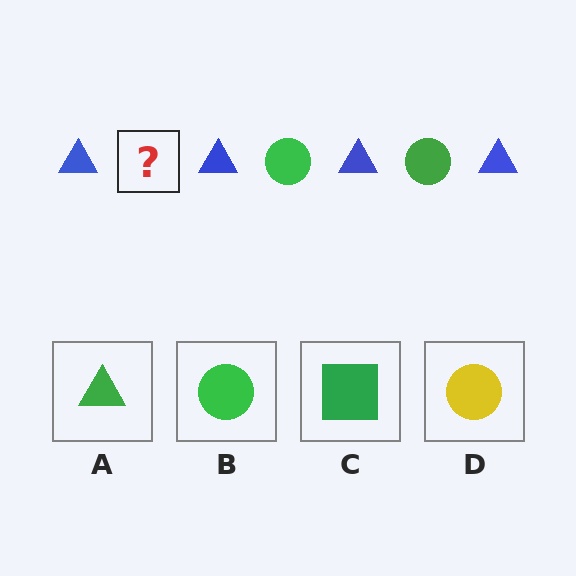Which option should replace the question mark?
Option B.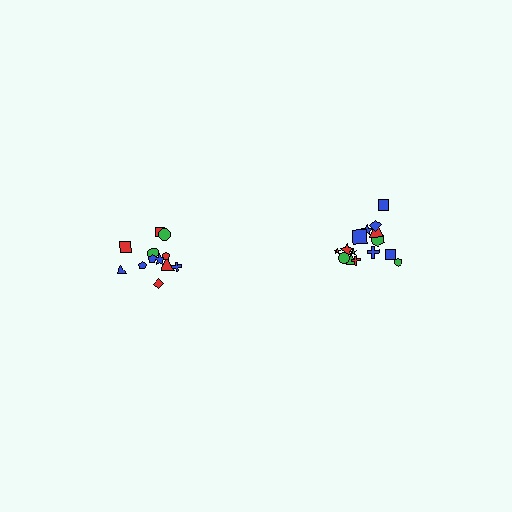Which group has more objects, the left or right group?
The right group.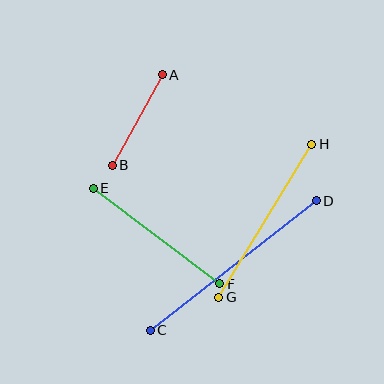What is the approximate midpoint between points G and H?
The midpoint is at approximately (265, 221) pixels.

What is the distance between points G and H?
The distance is approximately 179 pixels.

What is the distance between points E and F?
The distance is approximately 158 pixels.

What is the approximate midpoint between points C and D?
The midpoint is at approximately (233, 266) pixels.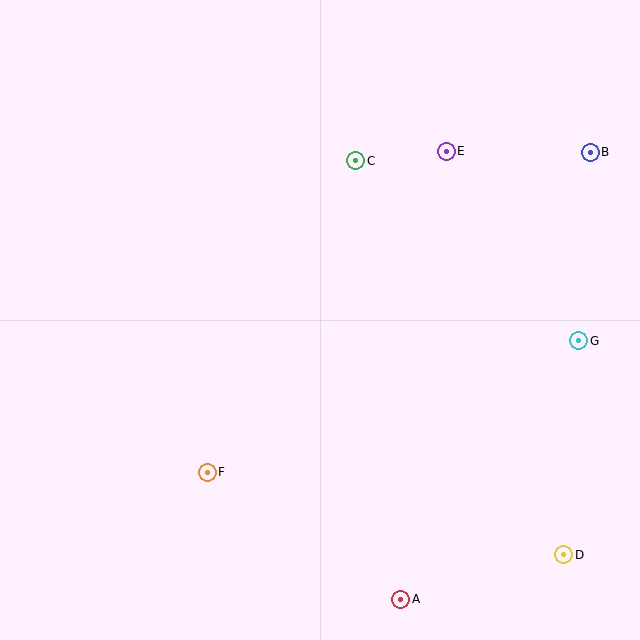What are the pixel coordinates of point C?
Point C is at (356, 161).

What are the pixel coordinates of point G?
Point G is at (579, 341).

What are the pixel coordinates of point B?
Point B is at (590, 152).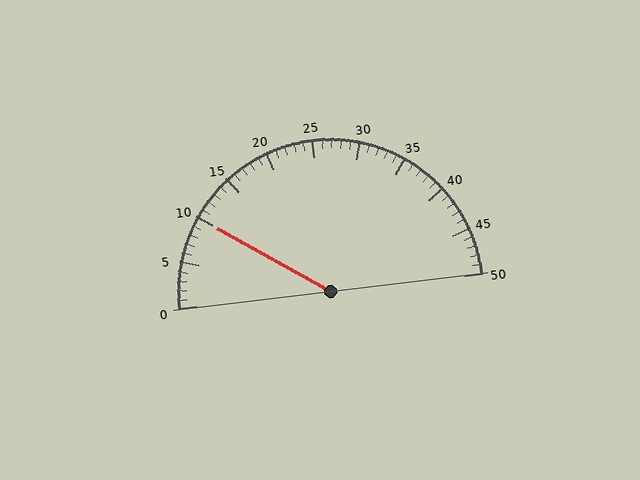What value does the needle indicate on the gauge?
The needle indicates approximately 10.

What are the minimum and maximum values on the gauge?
The gauge ranges from 0 to 50.